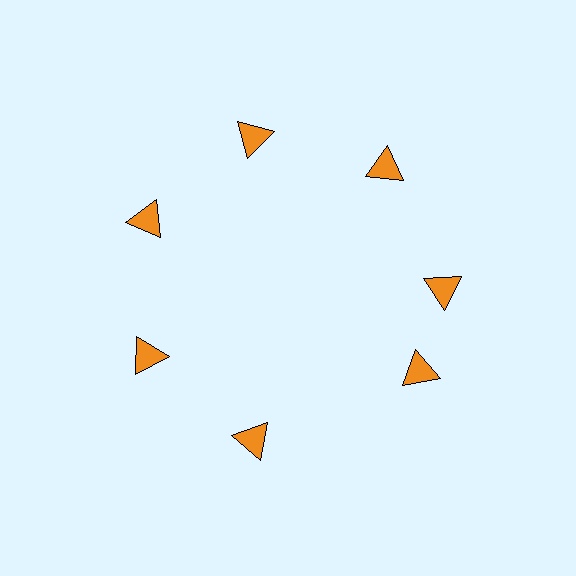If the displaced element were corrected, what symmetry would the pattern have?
It would have 7-fold rotational symmetry — the pattern would map onto itself every 51 degrees.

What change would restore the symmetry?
The symmetry would be restored by rotating it back into even spacing with its neighbors so that all 7 triangles sit at equal angles and equal distance from the center.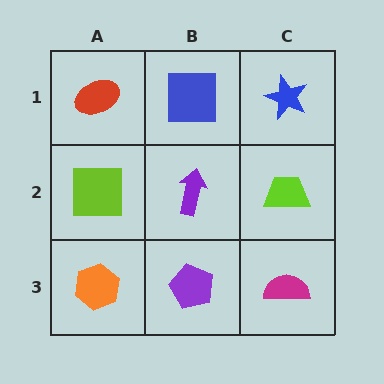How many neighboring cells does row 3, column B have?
3.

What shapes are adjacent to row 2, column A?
A red ellipse (row 1, column A), an orange hexagon (row 3, column A), a purple arrow (row 2, column B).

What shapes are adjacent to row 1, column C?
A lime trapezoid (row 2, column C), a blue square (row 1, column B).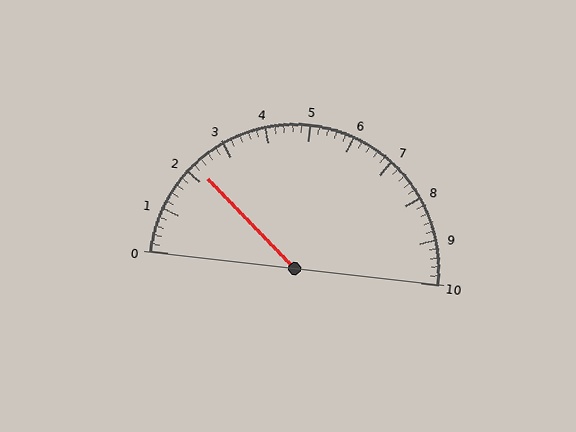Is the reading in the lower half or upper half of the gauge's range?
The reading is in the lower half of the range (0 to 10).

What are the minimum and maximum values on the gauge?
The gauge ranges from 0 to 10.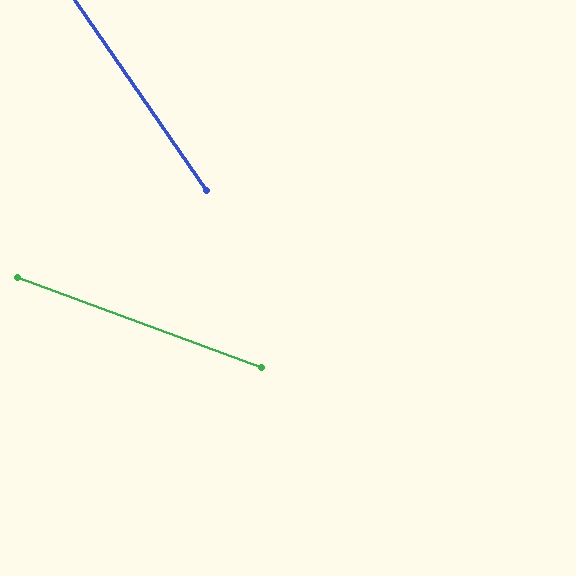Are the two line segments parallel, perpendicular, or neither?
Neither parallel nor perpendicular — they differ by about 35°.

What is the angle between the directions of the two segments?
Approximately 35 degrees.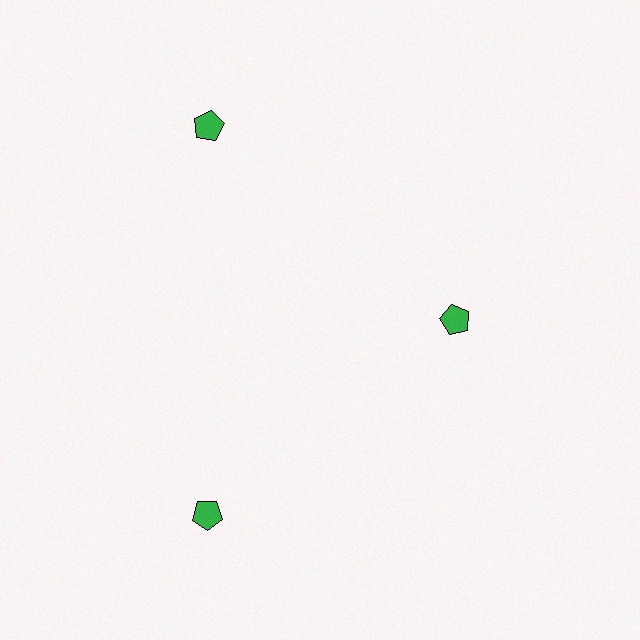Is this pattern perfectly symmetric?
No. The 3 green pentagons are arranged in a ring, but one element near the 3 o'clock position is pulled inward toward the center, breaking the 3-fold rotational symmetry.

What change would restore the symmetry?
The symmetry would be restored by moving it outward, back onto the ring so that all 3 pentagons sit at equal angles and equal distance from the center.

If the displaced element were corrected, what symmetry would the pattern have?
It would have 3-fold rotational symmetry — the pattern would map onto itself every 120 degrees.